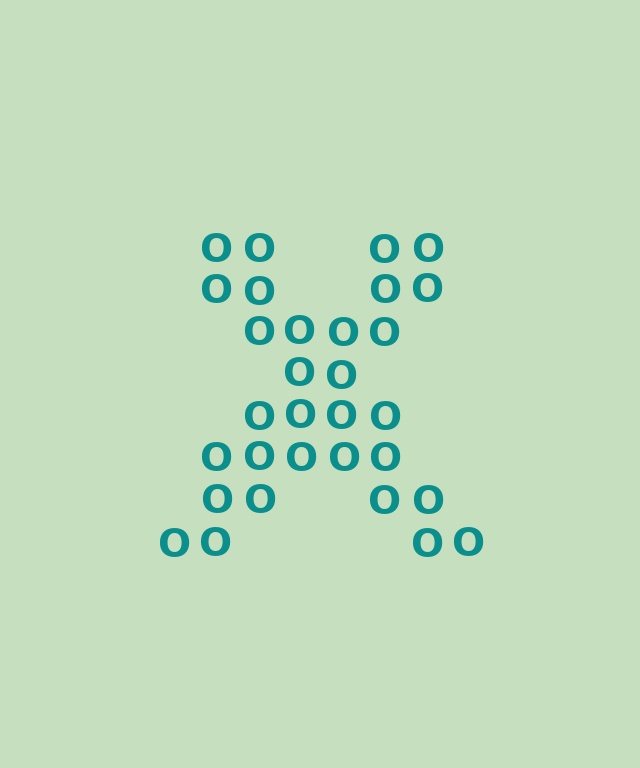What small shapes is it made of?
It is made of small letter O's.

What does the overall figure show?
The overall figure shows the letter X.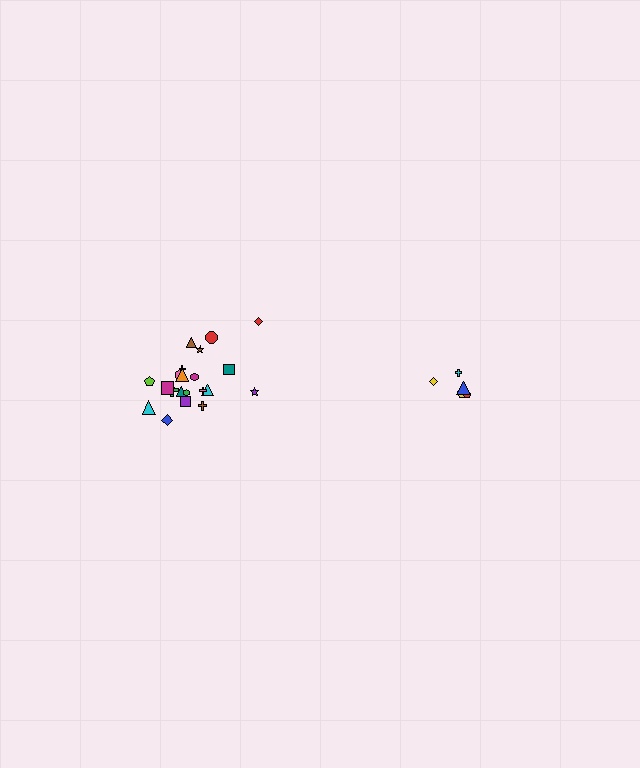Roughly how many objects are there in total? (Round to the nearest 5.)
Roughly 25 objects in total.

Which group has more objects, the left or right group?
The left group.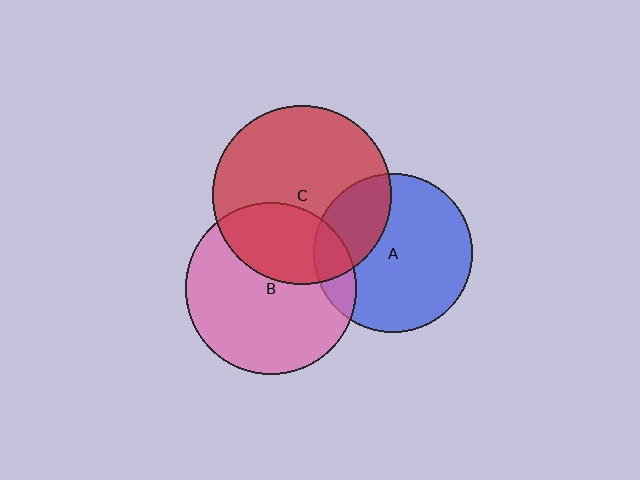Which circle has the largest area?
Circle C (red).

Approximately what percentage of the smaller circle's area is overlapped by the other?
Approximately 25%.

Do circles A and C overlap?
Yes.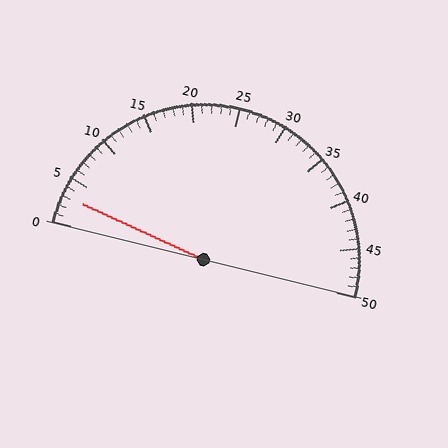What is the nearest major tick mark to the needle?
The nearest major tick mark is 5.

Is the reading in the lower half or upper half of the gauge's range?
The reading is in the lower half of the range (0 to 50).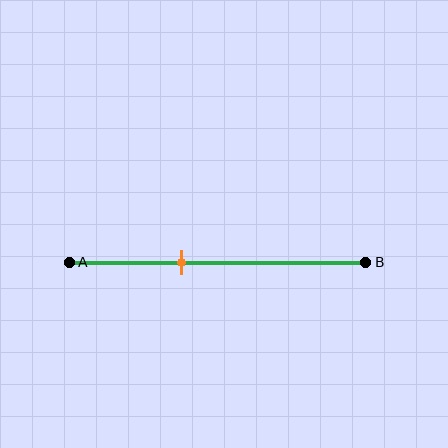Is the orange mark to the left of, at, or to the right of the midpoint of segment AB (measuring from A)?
The orange mark is to the left of the midpoint of segment AB.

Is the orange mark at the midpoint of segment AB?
No, the mark is at about 40% from A, not at the 50% midpoint.